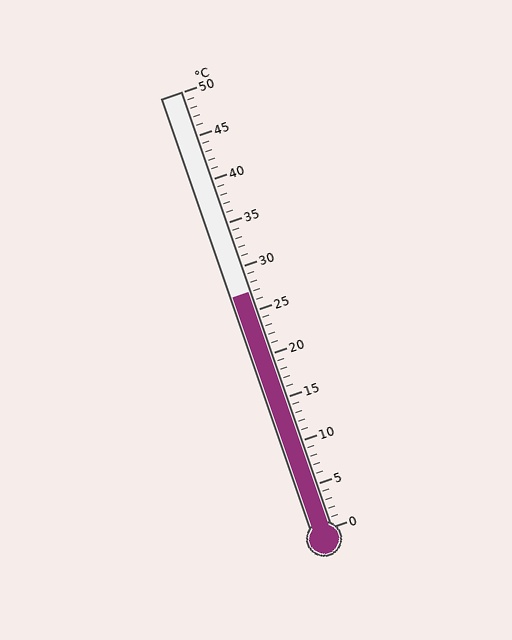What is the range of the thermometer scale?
The thermometer scale ranges from 0°C to 50°C.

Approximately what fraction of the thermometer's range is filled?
The thermometer is filled to approximately 55% of its range.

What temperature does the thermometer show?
The thermometer shows approximately 27°C.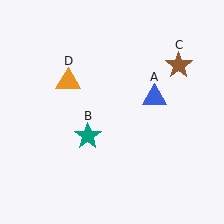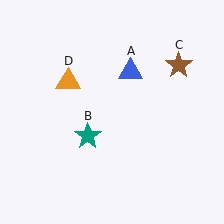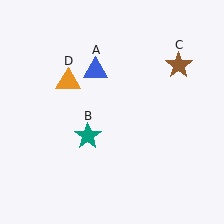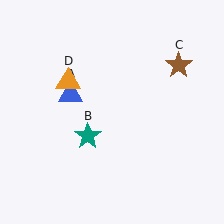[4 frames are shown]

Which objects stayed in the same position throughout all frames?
Teal star (object B) and brown star (object C) and orange triangle (object D) remained stationary.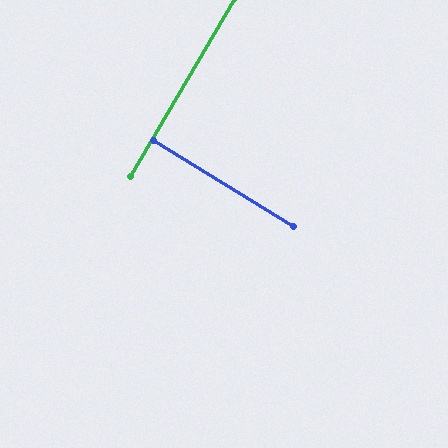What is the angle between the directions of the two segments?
Approximately 89 degrees.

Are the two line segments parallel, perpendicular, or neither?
Perpendicular — they meet at approximately 89°.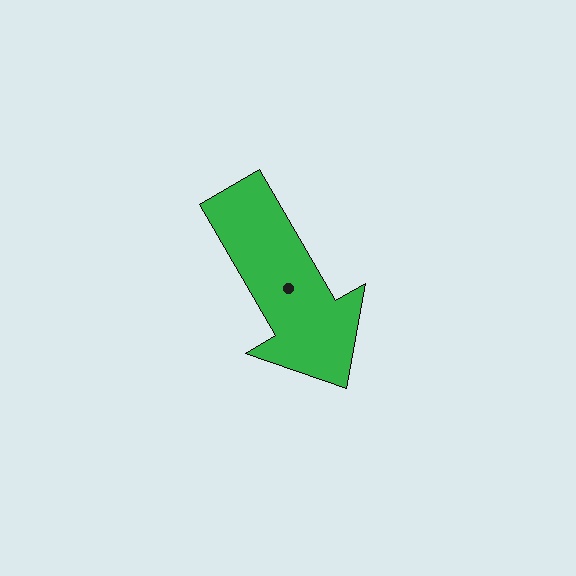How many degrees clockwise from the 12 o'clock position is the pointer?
Approximately 150 degrees.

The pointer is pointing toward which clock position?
Roughly 5 o'clock.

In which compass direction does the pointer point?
Southeast.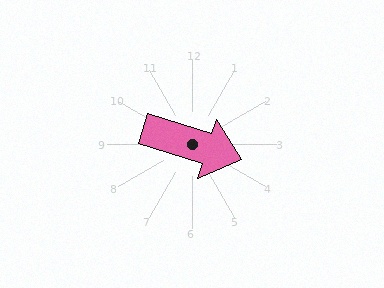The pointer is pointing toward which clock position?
Roughly 4 o'clock.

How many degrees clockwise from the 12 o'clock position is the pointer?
Approximately 107 degrees.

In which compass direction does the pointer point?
East.